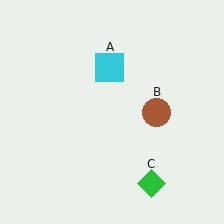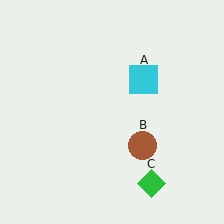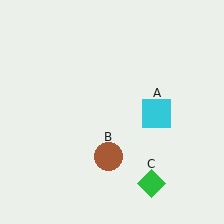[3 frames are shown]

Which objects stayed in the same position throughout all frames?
Green diamond (object C) remained stationary.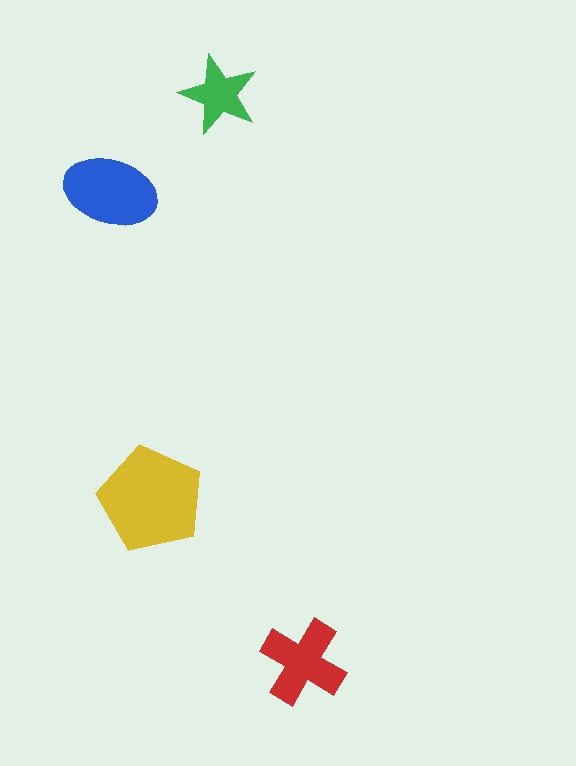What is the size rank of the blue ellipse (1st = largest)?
2nd.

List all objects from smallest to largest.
The green star, the red cross, the blue ellipse, the yellow pentagon.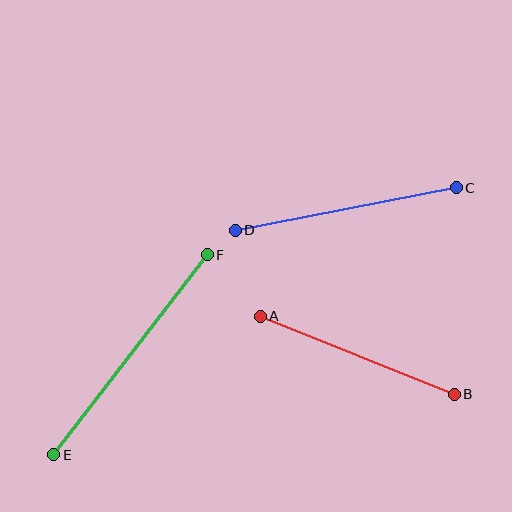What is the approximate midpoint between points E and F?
The midpoint is at approximately (131, 355) pixels.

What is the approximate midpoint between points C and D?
The midpoint is at approximately (346, 209) pixels.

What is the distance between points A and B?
The distance is approximately 209 pixels.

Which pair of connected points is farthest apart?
Points E and F are farthest apart.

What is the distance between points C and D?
The distance is approximately 225 pixels.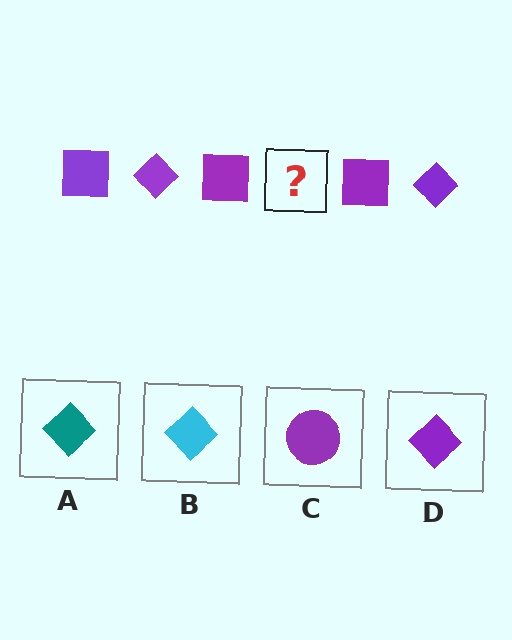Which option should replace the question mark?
Option D.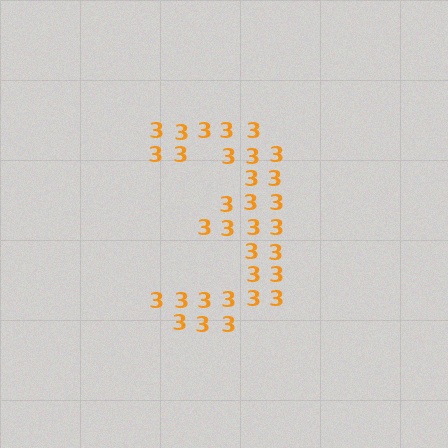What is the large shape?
The large shape is the digit 3.